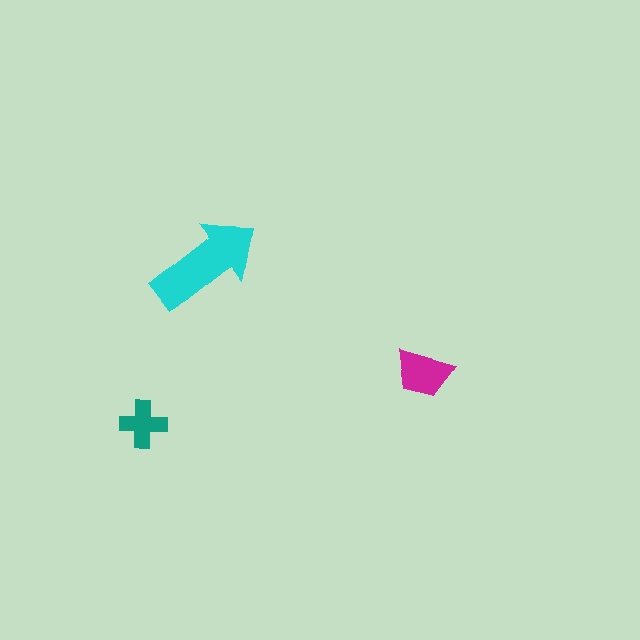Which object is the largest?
The cyan arrow.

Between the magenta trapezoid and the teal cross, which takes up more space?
The magenta trapezoid.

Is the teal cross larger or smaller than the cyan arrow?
Smaller.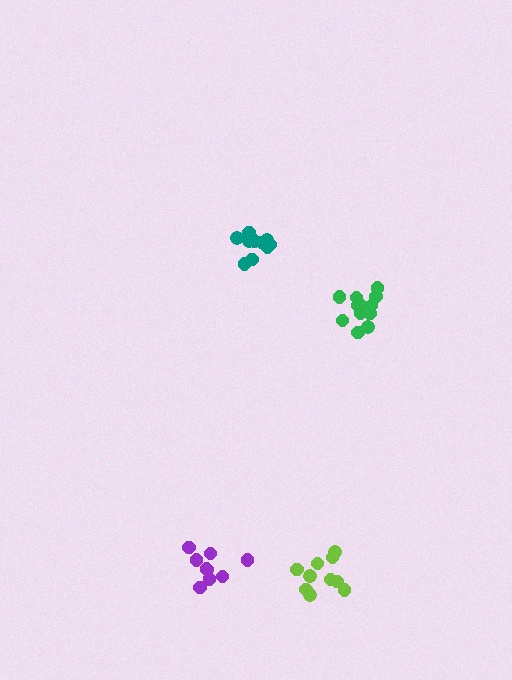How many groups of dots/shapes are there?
There are 4 groups.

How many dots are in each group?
Group 1: 9 dots, Group 2: 13 dots, Group 3: 11 dots, Group 4: 10 dots (43 total).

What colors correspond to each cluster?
The clusters are colored: purple, green, teal, lime.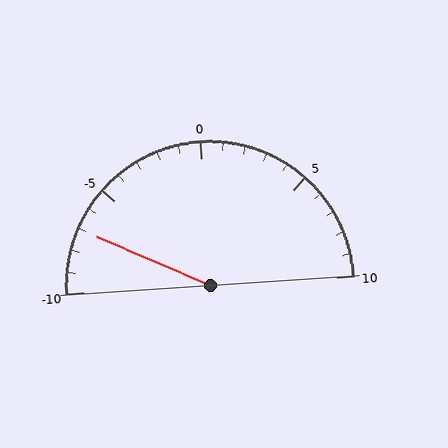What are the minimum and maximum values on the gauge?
The gauge ranges from -10 to 10.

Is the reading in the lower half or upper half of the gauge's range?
The reading is in the lower half of the range (-10 to 10).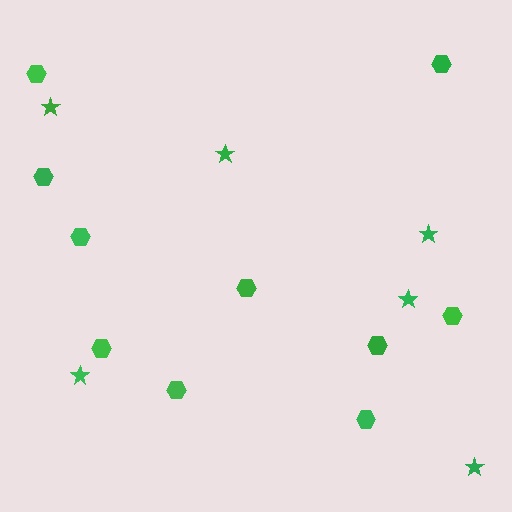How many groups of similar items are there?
There are 2 groups: one group of stars (6) and one group of hexagons (10).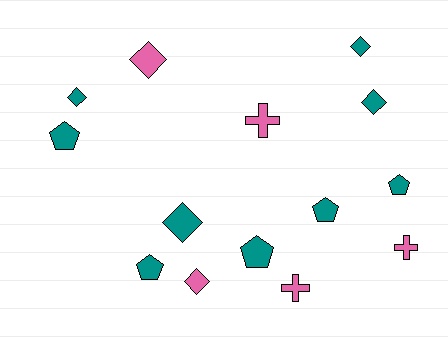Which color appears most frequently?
Teal, with 9 objects.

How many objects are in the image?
There are 14 objects.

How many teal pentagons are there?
There are 5 teal pentagons.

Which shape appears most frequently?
Diamond, with 6 objects.